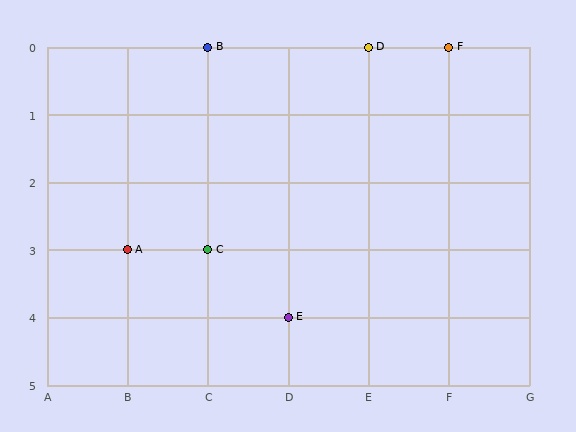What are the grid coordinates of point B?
Point B is at grid coordinates (C, 0).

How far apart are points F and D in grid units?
Points F and D are 1 column apart.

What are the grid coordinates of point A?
Point A is at grid coordinates (B, 3).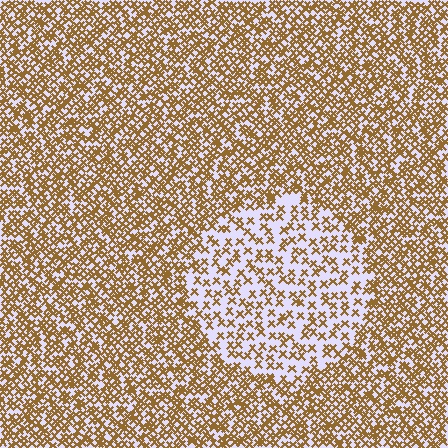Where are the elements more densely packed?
The elements are more densely packed outside the circle boundary.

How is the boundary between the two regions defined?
The boundary is defined by a change in element density (approximately 2.2x ratio). All elements are the same color, size, and shape.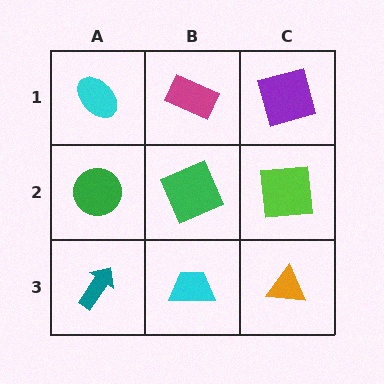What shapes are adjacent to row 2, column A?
A cyan ellipse (row 1, column A), a teal arrow (row 3, column A), a green square (row 2, column B).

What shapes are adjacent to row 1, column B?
A green square (row 2, column B), a cyan ellipse (row 1, column A), a purple square (row 1, column C).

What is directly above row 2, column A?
A cyan ellipse.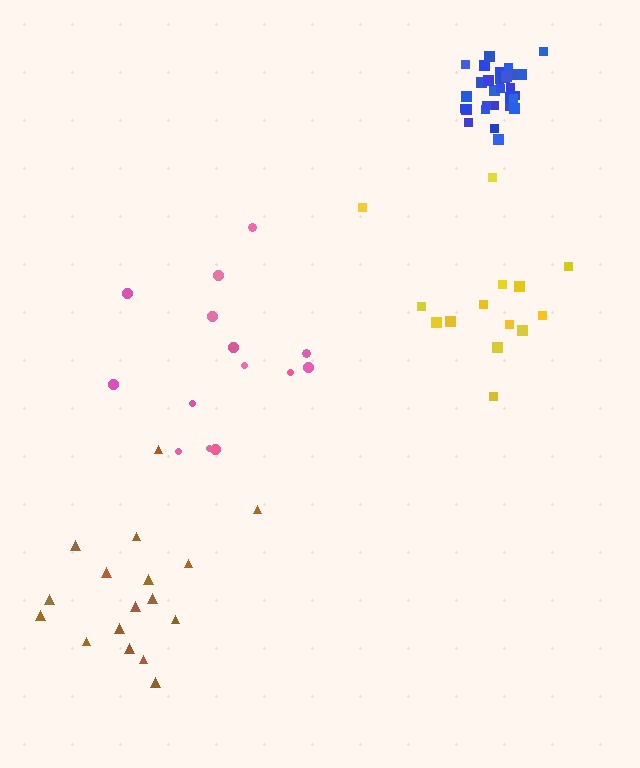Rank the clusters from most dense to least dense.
blue, brown, pink, yellow.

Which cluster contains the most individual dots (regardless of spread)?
Blue (33).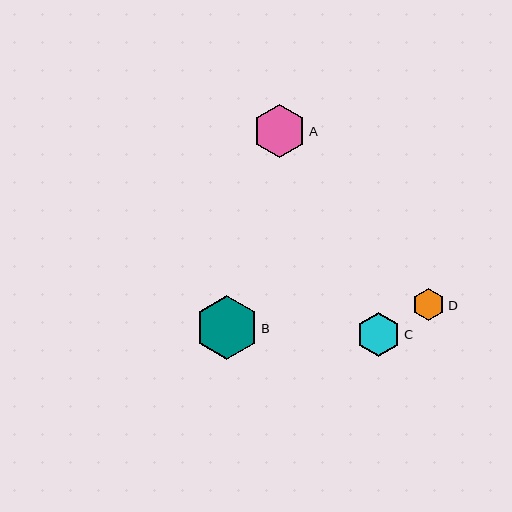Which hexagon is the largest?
Hexagon B is the largest with a size of approximately 63 pixels.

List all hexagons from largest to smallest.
From largest to smallest: B, A, C, D.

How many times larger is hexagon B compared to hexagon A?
Hexagon B is approximately 1.2 times the size of hexagon A.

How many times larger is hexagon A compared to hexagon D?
Hexagon A is approximately 1.7 times the size of hexagon D.